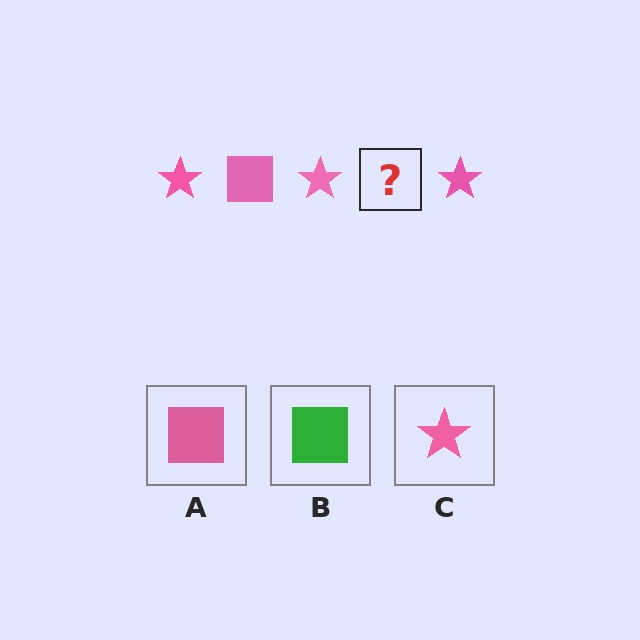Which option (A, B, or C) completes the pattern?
A.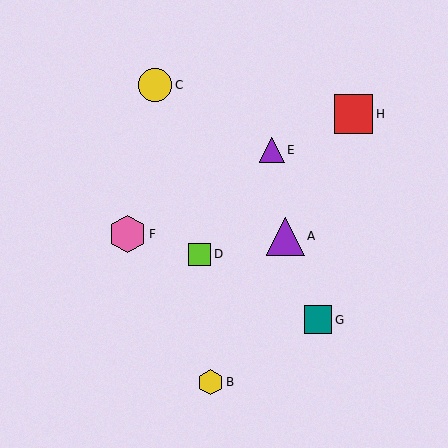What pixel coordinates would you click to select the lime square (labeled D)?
Click at (200, 254) to select the lime square D.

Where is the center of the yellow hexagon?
The center of the yellow hexagon is at (211, 382).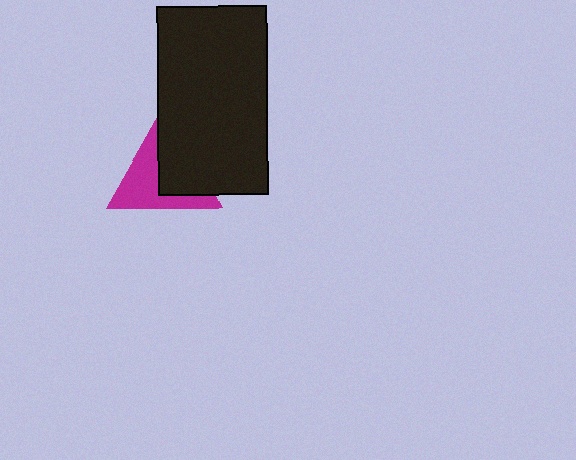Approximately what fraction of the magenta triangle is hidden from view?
Roughly 49% of the magenta triangle is hidden behind the black rectangle.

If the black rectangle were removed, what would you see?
You would see the complete magenta triangle.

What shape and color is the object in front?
The object in front is a black rectangle.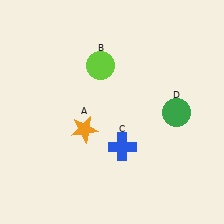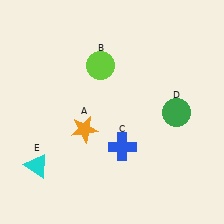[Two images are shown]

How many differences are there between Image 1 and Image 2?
There is 1 difference between the two images.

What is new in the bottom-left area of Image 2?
A cyan triangle (E) was added in the bottom-left area of Image 2.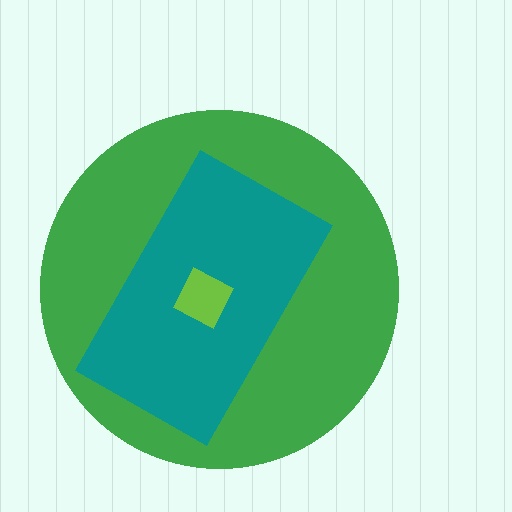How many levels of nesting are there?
3.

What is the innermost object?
The lime diamond.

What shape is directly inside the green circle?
The teal rectangle.